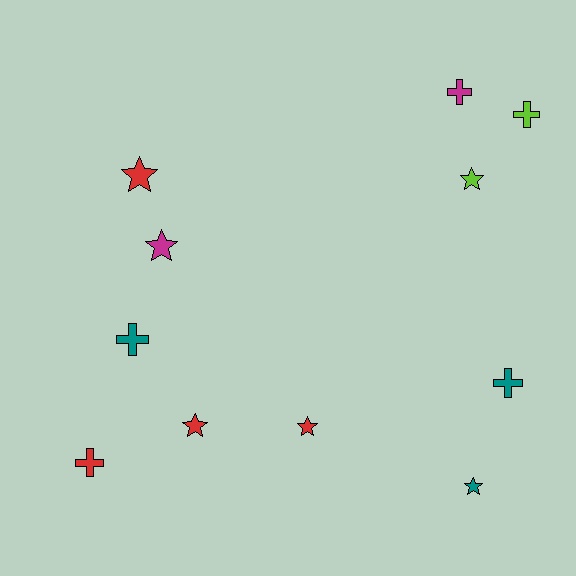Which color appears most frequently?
Red, with 4 objects.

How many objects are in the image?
There are 11 objects.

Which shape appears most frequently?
Star, with 6 objects.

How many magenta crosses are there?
There is 1 magenta cross.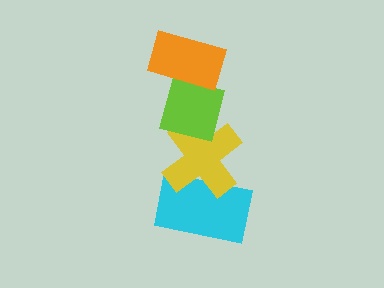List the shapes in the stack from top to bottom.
From top to bottom: the orange rectangle, the lime square, the yellow cross, the cyan rectangle.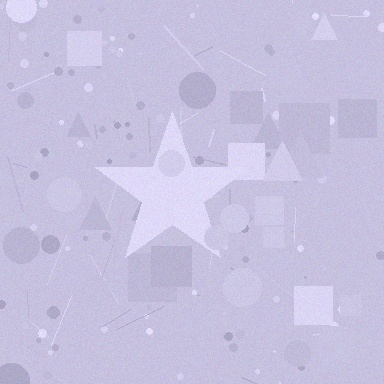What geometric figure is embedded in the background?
A star is embedded in the background.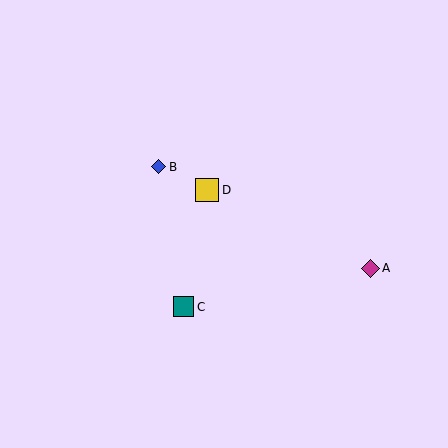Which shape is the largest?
The yellow square (labeled D) is the largest.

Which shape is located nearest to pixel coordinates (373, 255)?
The magenta diamond (labeled A) at (370, 268) is nearest to that location.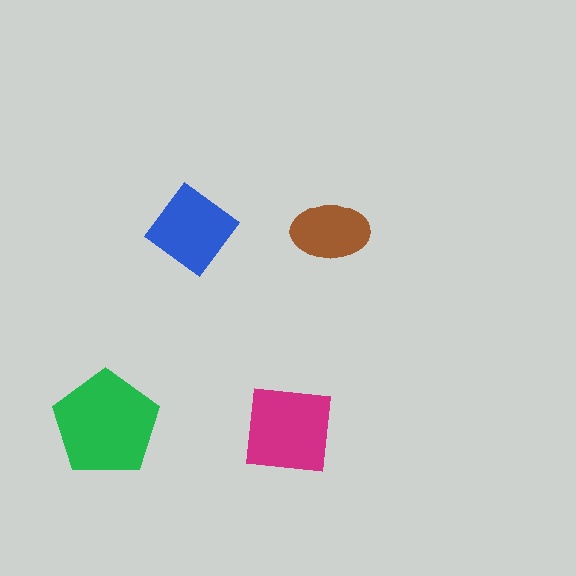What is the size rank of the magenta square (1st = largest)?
2nd.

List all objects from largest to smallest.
The green pentagon, the magenta square, the blue diamond, the brown ellipse.